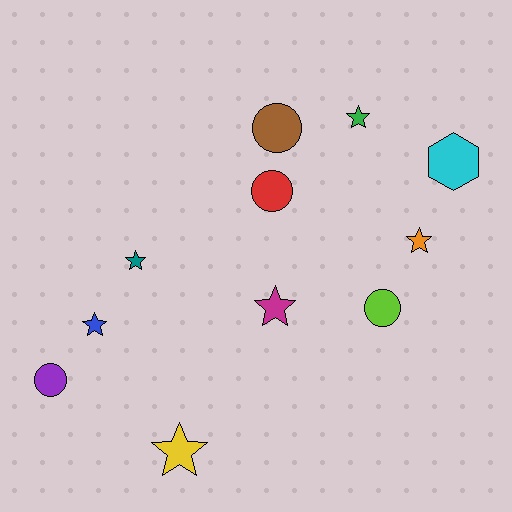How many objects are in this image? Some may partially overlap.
There are 11 objects.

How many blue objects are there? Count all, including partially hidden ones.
There is 1 blue object.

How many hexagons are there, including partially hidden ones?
There is 1 hexagon.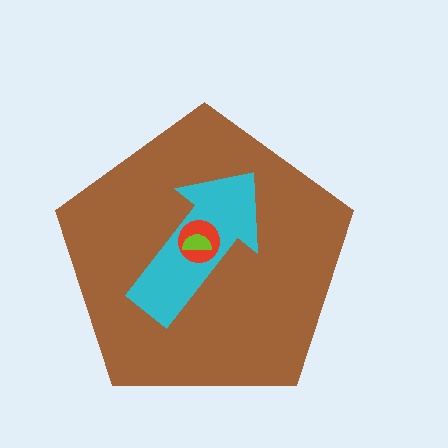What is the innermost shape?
The lime semicircle.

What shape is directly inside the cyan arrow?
The red circle.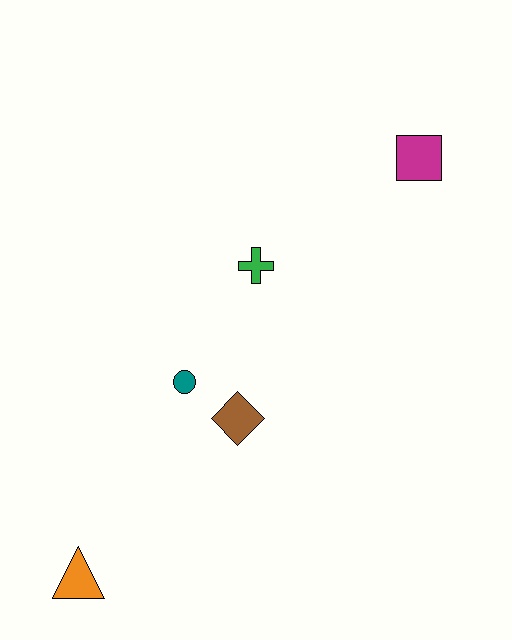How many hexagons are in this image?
There are no hexagons.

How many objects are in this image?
There are 5 objects.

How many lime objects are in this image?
There are no lime objects.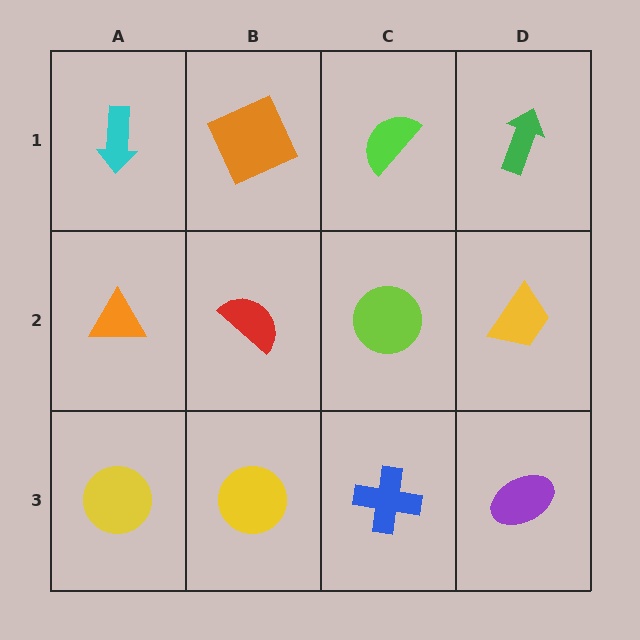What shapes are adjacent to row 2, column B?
An orange square (row 1, column B), a yellow circle (row 3, column B), an orange triangle (row 2, column A), a lime circle (row 2, column C).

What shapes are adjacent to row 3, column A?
An orange triangle (row 2, column A), a yellow circle (row 3, column B).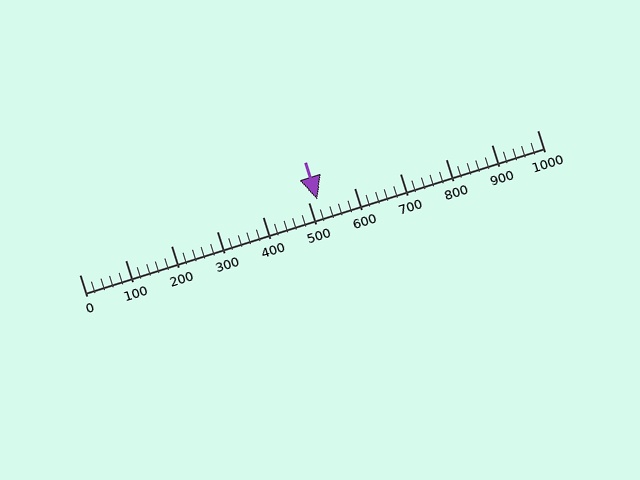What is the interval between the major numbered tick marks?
The major tick marks are spaced 100 units apart.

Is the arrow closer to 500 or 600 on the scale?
The arrow is closer to 500.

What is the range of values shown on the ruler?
The ruler shows values from 0 to 1000.